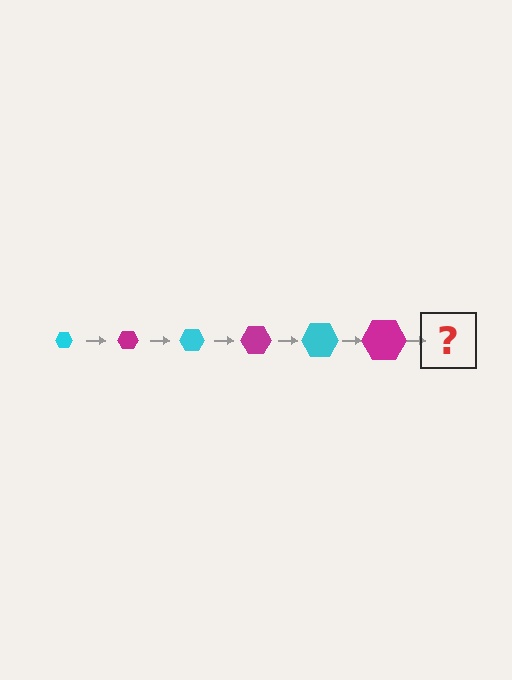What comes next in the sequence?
The next element should be a cyan hexagon, larger than the previous one.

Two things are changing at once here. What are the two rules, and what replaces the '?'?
The two rules are that the hexagon grows larger each step and the color cycles through cyan and magenta. The '?' should be a cyan hexagon, larger than the previous one.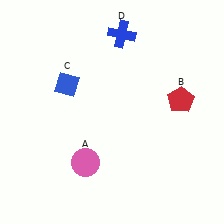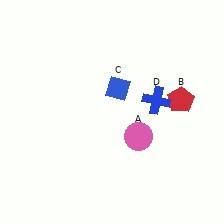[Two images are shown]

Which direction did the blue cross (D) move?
The blue cross (D) moved down.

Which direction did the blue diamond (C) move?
The blue diamond (C) moved right.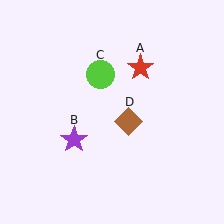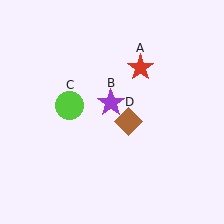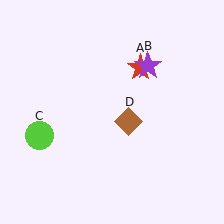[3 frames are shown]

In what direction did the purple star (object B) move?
The purple star (object B) moved up and to the right.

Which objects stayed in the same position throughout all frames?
Red star (object A) and brown diamond (object D) remained stationary.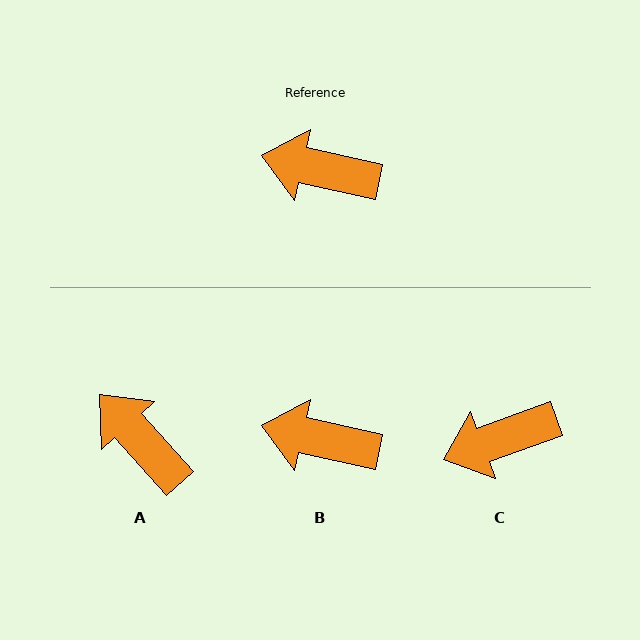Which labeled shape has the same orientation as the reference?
B.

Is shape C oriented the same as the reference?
No, it is off by about 32 degrees.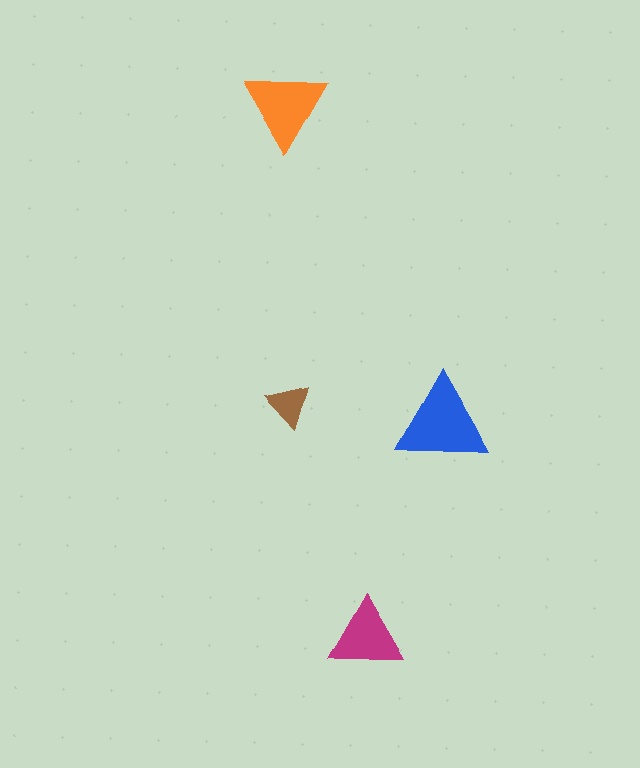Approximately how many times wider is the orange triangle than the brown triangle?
About 2 times wider.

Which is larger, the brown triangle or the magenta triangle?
The magenta one.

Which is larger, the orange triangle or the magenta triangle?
The orange one.